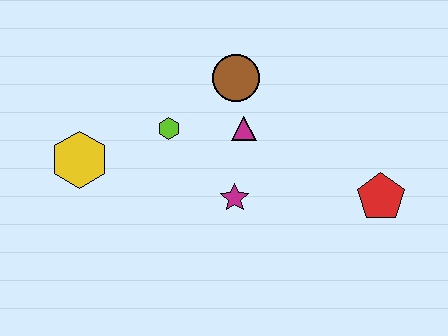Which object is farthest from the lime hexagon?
The red pentagon is farthest from the lime hexagon.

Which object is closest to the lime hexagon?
The magenta triangle is closest to the lime hexagon.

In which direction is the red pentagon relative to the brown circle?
The red pentagon is to the right of the brown circle.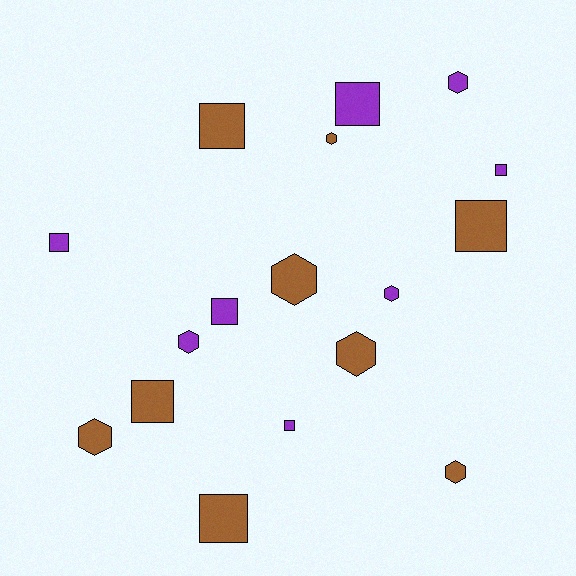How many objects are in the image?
There are 17 objects.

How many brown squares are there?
There are 4 brown squares.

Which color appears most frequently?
Brown, with 9 objects.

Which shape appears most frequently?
Square, with 9 objects.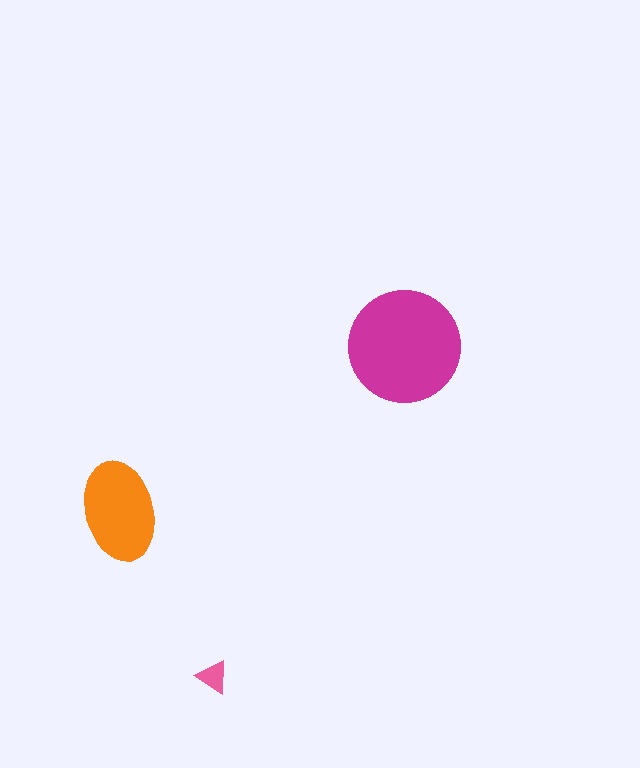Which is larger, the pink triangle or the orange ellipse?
The orange ellipse.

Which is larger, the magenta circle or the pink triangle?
The magenta circle.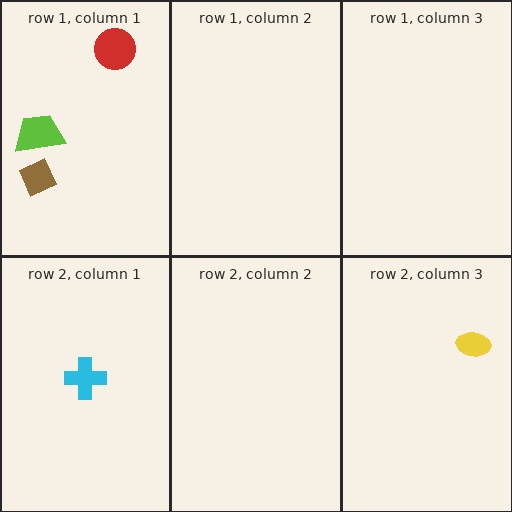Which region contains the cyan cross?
The row 2, column 1 region.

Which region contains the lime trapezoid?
The row 1, column 1 region.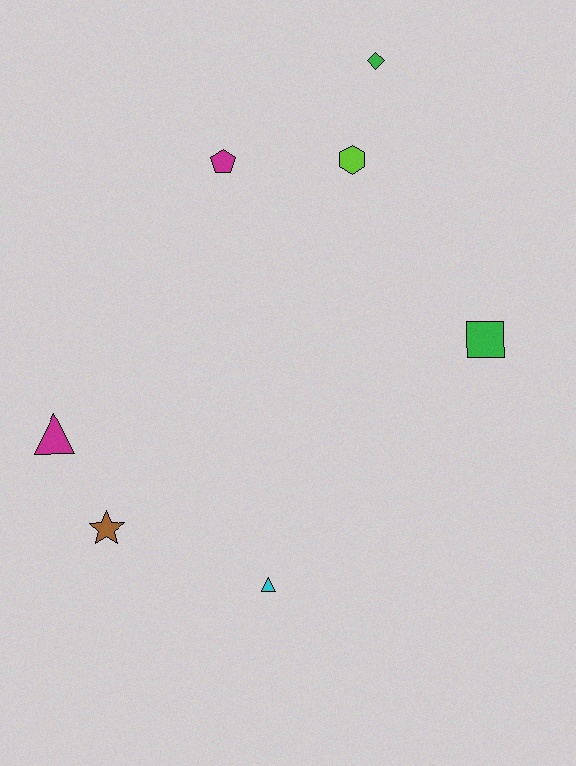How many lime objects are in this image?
There is 1 lime object.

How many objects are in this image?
There are 7 objects.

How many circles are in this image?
There are no circles.